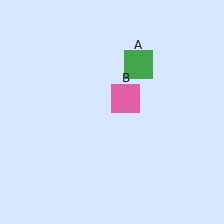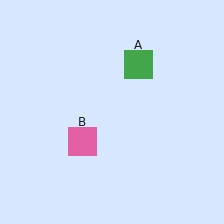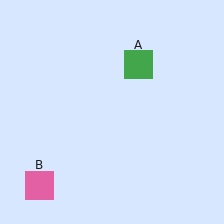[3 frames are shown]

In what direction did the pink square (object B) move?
The pink square (object B) moved down and to the left.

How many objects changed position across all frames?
1 object changed position: pink square (object B).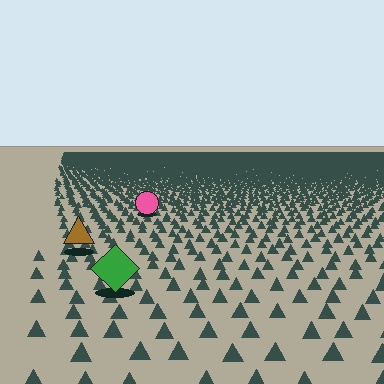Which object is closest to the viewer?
The green diamond is closest. The texture marks near it are larger and more spread out.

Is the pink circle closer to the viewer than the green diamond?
No. The green diamond is closer — you can tell from the texture gradient: the ground texture is coarser near it.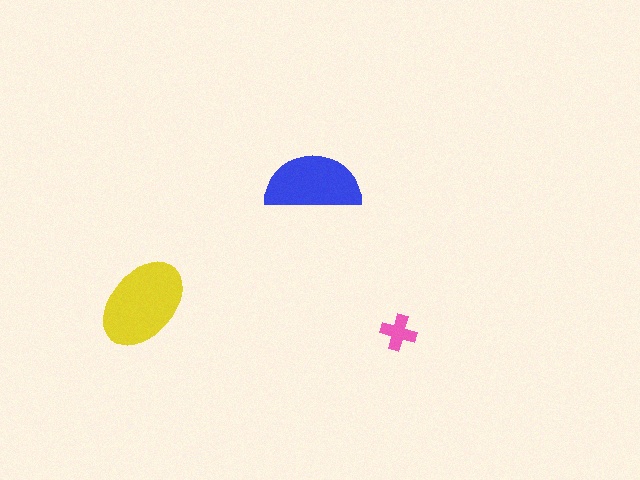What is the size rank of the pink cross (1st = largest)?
3rd.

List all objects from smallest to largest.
The pink cross, the blue semicircle, the yellow ellipse.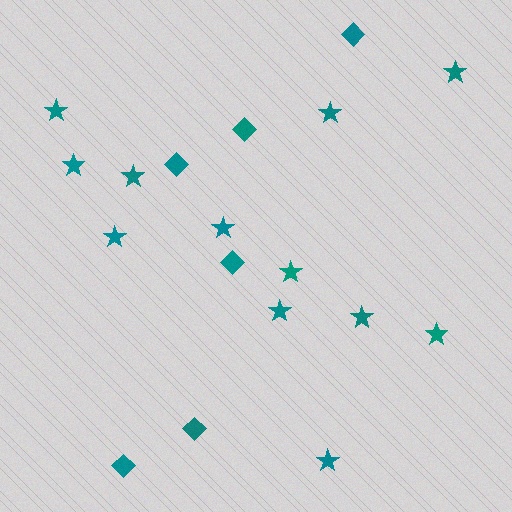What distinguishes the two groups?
There are 2 groups: one group of diamonds (6) and one group of stars (12).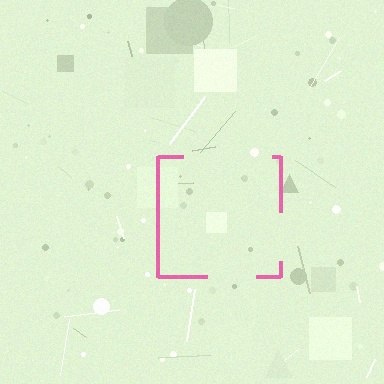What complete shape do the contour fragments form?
The contour fragments form a square.